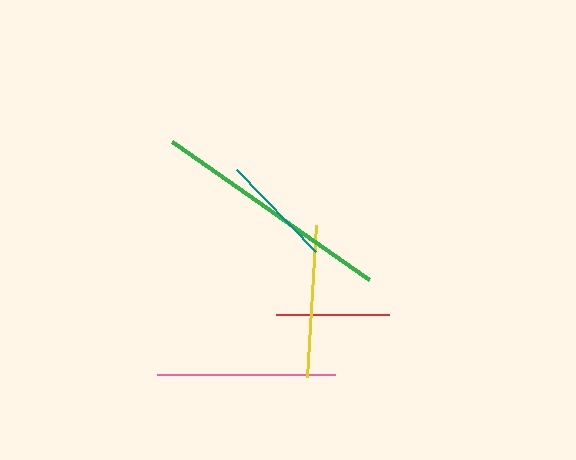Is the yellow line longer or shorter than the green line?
The green line is longer than the yellow line.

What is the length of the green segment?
The green segment is approximately 241 pixels long.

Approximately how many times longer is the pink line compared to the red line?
The pink line is approximately 1.6 times the length of the red line.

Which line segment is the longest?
The green line is the longest at approximately 241 pixels.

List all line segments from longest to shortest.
From longest to shortest: green, pink, yellow, teal, red.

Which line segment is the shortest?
The red line is the shortest at approximately 113 pixels.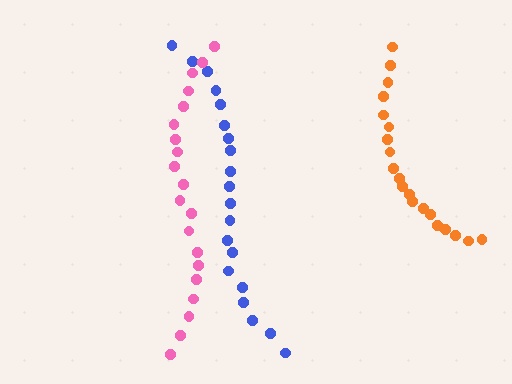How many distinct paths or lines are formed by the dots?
There are 3 distinct paths.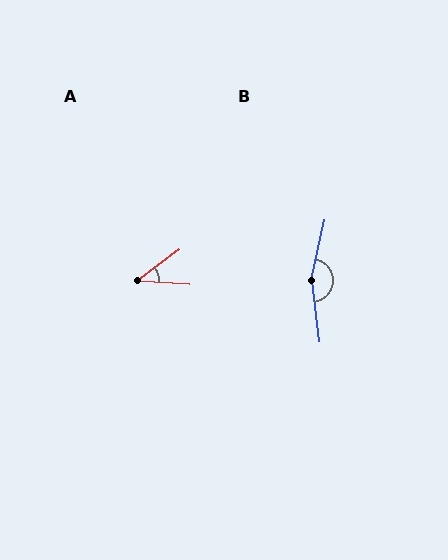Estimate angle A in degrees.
Approximately 40 degrees.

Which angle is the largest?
B, at approximately 161 degrees.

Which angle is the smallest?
A, at approximately 40 degrees.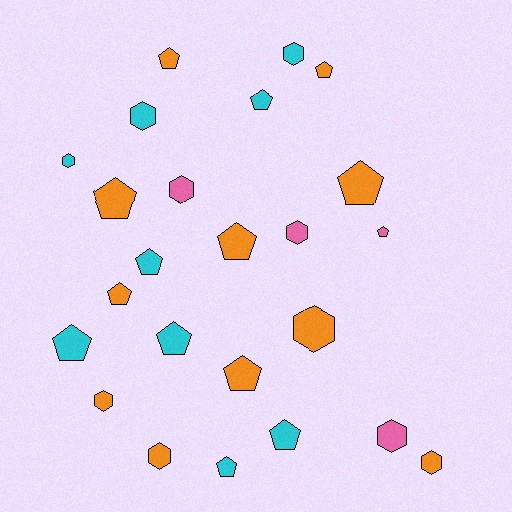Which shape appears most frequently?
Pentagon, with 14 objects.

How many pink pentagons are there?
There is 1 pink pentagon.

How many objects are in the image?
There are 24 objects.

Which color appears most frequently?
Orange, with 11 objects.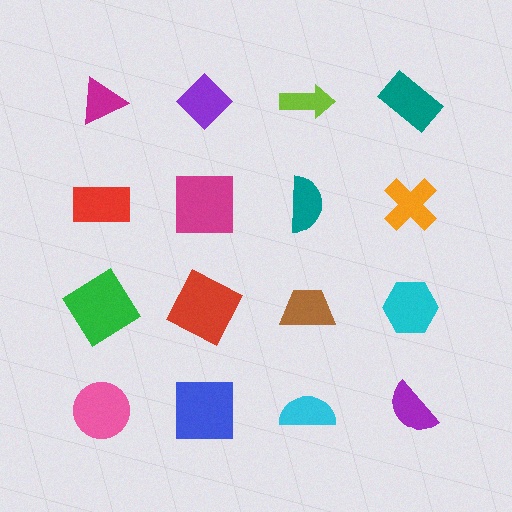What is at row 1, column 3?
A lime arrow.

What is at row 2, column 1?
A red rectangle.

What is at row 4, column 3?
A cyan semicircle.